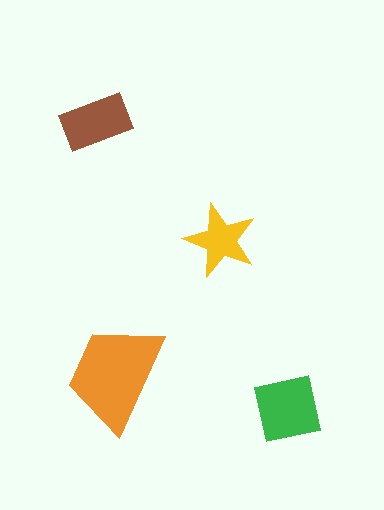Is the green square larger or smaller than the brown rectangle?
Larger.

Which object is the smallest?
The yellow star.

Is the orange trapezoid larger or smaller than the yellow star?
Larger.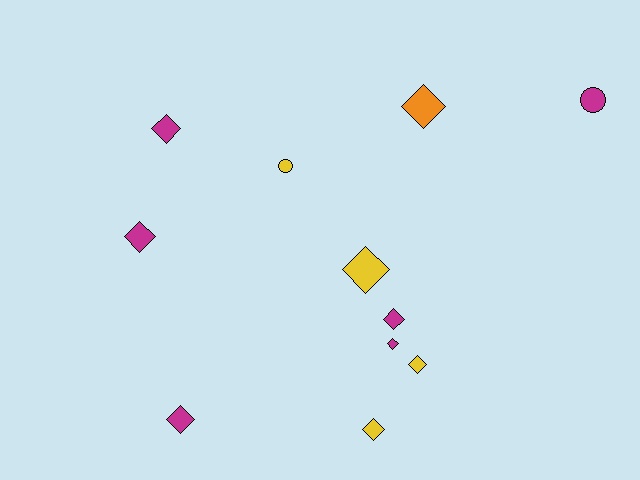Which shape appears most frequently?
Diamond, with 9 objects.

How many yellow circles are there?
There is 1 yellow circle.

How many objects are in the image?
There are 11 objects.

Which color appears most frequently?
Magenta, with 6 objects.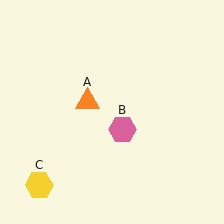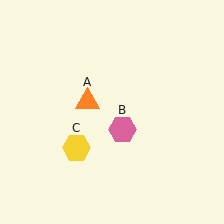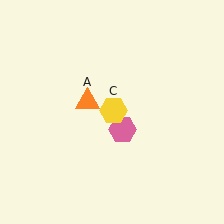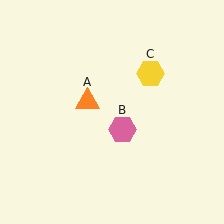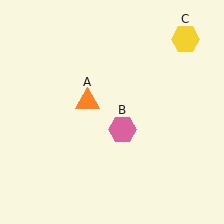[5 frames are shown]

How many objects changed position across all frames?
1 object changed position: yellow hexagon (object C).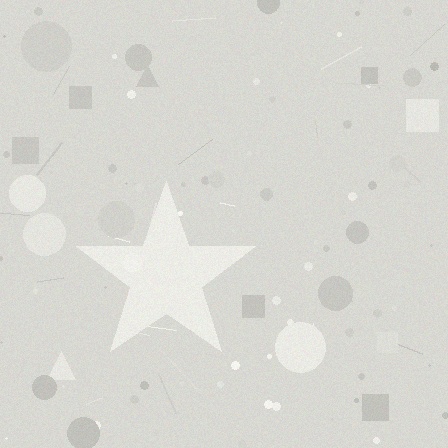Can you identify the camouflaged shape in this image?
The camouflaged shape is a star.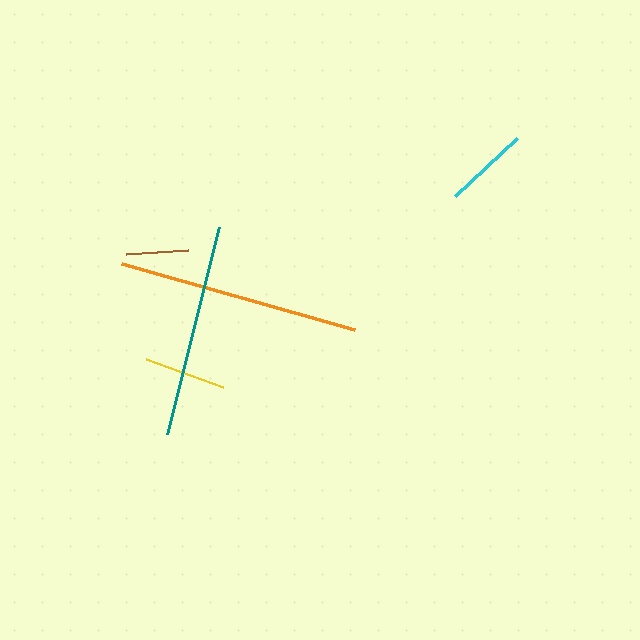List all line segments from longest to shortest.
From longest to shortest: orange, teal, cyan, yellow, brown.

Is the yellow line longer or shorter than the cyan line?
The cyan line is longer than the yellow line.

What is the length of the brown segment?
The brown segment is approximately 63 pixels long.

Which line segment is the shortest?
The brown line is the shortest at approximately 63 pixels.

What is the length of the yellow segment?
The yellow segment is approximately 82 pixels long.